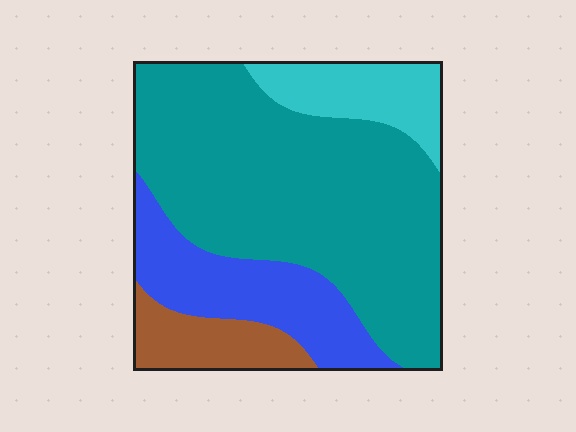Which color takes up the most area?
Teal, at roughly 60%.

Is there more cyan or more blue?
Blue.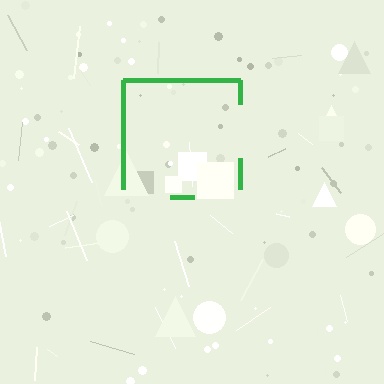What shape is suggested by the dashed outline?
The dashed outline suggests a square.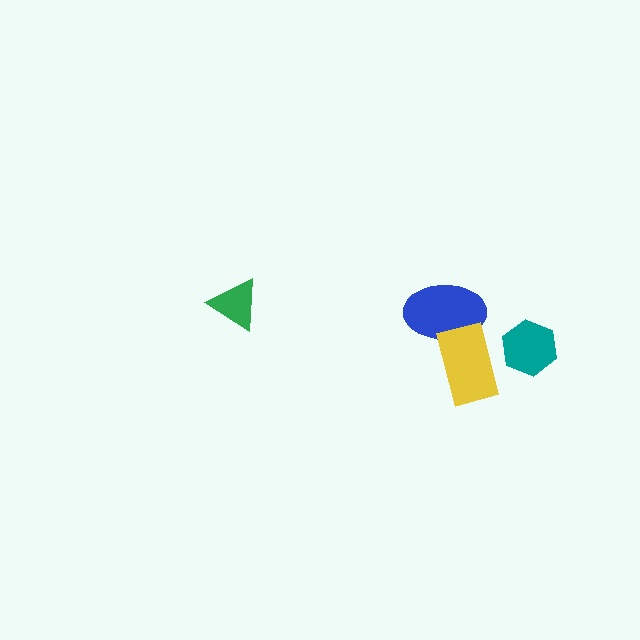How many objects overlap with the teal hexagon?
0 objects overlap with the teal hexagon.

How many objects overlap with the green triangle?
0 objects overlap with the green triangle.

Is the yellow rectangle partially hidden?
No, no other shape covers it.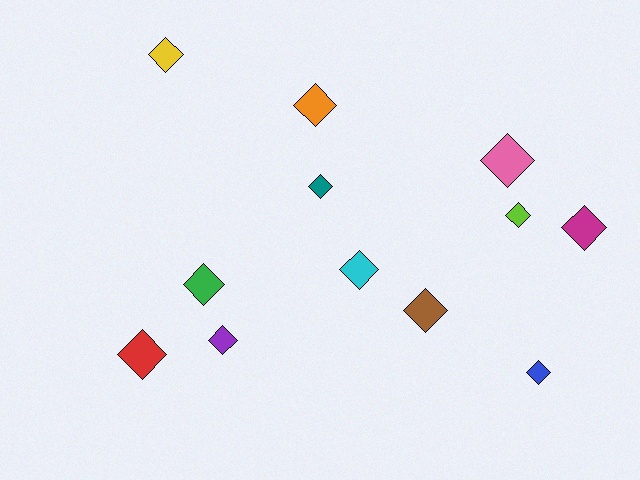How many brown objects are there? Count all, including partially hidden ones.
There is 1 brown object.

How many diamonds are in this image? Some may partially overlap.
There are 12 diamonds.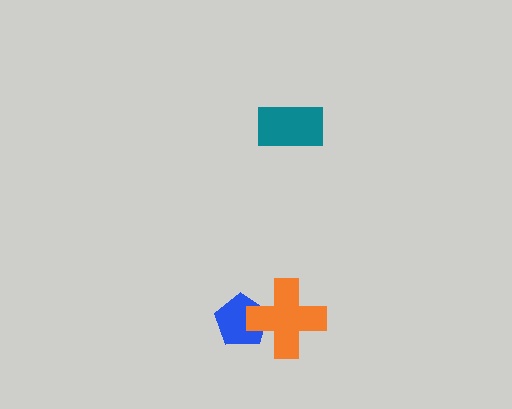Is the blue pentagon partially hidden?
Yes, it is partially covered by another shape.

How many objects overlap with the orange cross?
1 object overlaps with the orange cross.